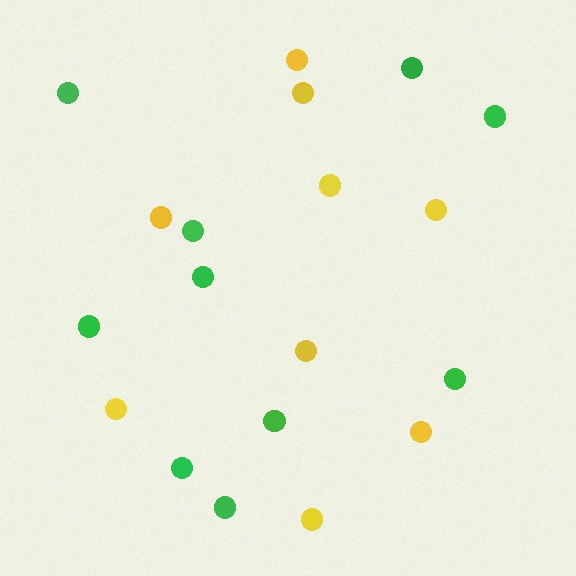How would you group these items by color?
There are 2 groups: one group of yellow circles (9) and one group of green circles (10).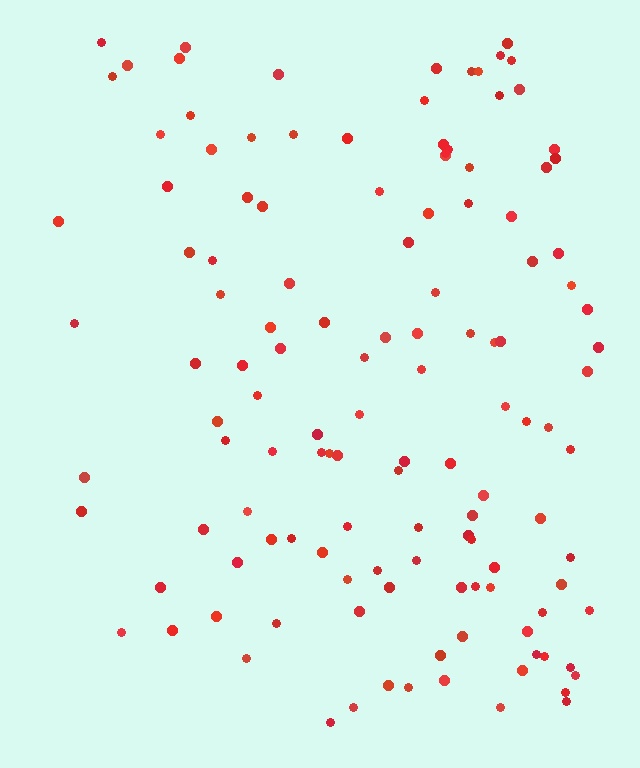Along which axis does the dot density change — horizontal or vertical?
Horizontal.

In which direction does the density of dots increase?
From left to right, with the right side densest.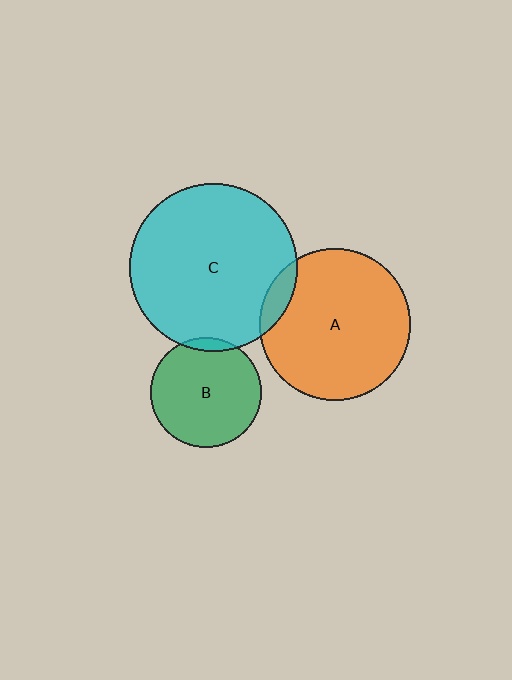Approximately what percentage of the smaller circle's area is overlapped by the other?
Approximately 10%.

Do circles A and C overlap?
Yes.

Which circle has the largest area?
Circle C (cyan).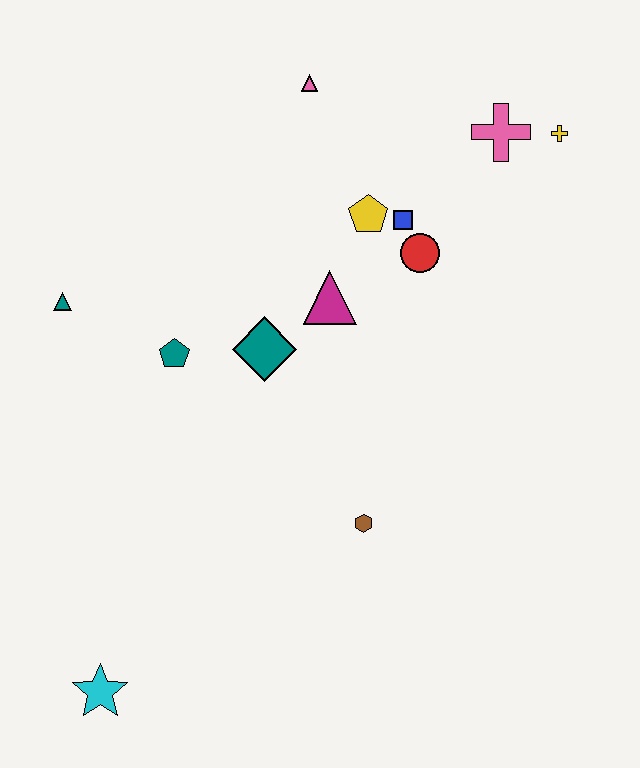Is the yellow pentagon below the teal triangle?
No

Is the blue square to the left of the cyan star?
No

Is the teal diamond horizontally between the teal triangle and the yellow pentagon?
Yes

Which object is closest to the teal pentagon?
The teal diamond is closest to the teal pentagon.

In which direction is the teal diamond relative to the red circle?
The teal diamond is to the left of the red circle.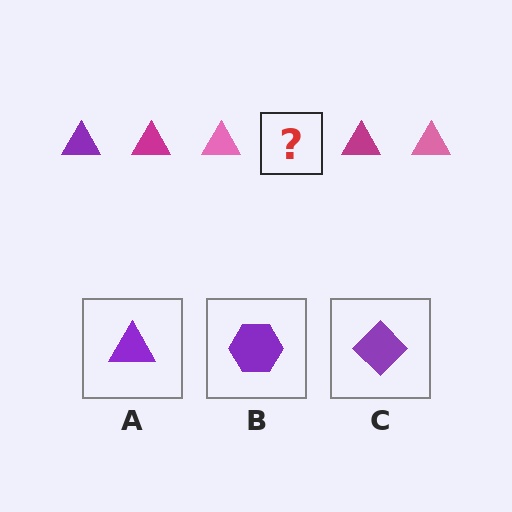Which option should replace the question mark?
Option A.